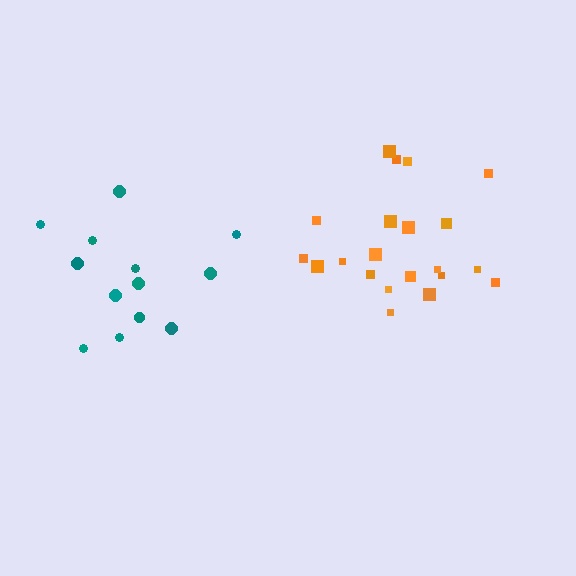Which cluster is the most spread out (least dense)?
Teal.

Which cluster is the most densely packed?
Orange.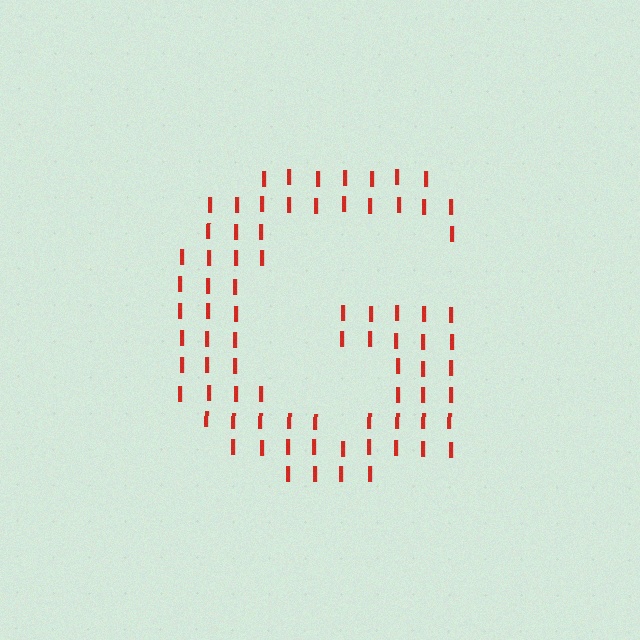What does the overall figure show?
The overall figure shows the letter G.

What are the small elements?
The small elements are letter I's.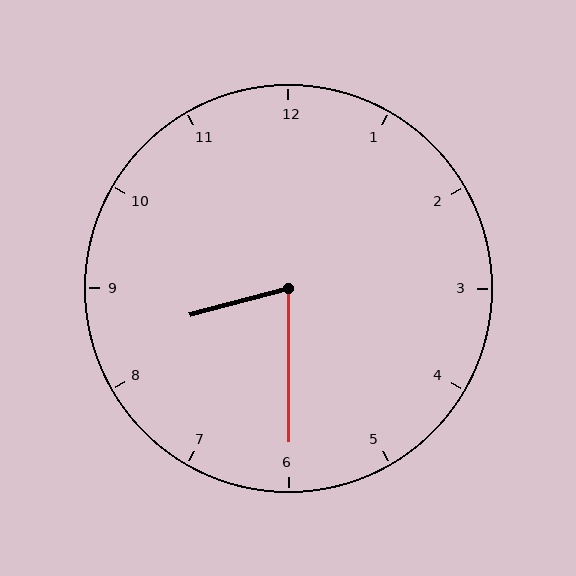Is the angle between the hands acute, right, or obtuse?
It is acute.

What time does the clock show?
8:30.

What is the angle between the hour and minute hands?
Approximately 75 degrees.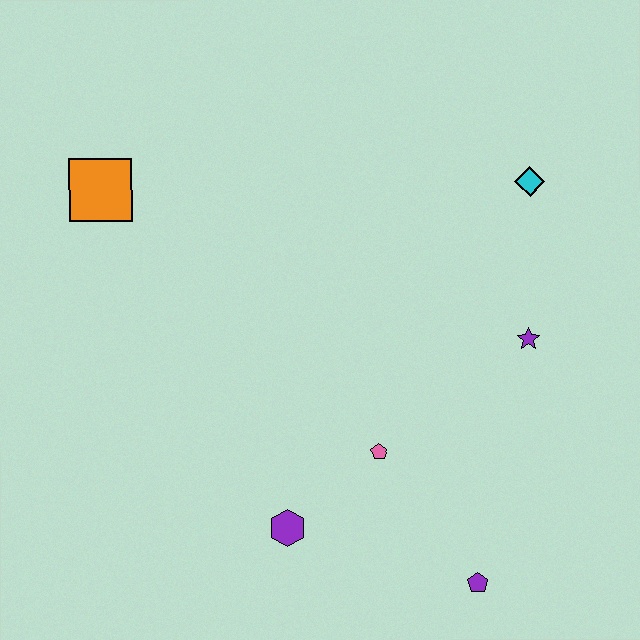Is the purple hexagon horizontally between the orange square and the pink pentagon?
Yes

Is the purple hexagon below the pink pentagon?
Yes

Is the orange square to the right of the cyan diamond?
No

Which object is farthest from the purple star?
The orange square is farthest from the purple star.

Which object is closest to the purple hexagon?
The pink pentagon is closest to the purple hexagon.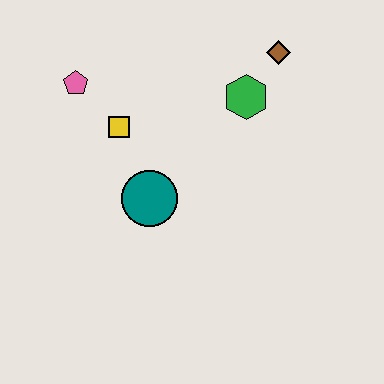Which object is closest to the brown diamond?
The green hexagon is closest to the brown diamond.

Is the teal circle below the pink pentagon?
Yes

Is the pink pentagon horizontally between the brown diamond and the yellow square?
No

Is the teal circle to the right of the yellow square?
Yes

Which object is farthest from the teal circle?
The brown diamond is farthest from the teal circle.